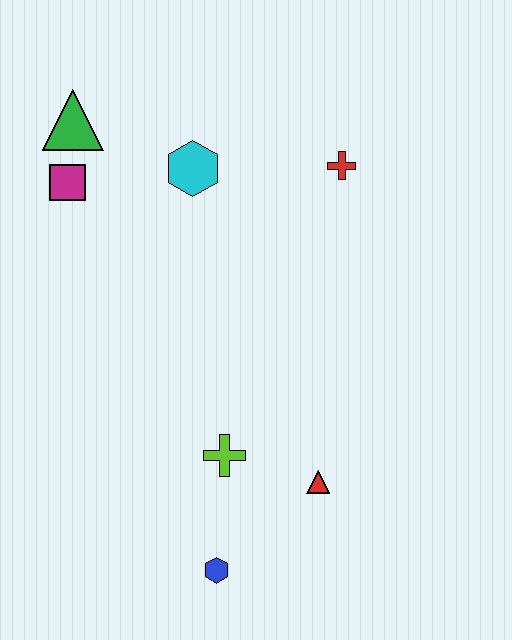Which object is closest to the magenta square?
The green triangle is closest to the magenta square.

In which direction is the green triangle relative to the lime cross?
The green triangle is above the lime cross.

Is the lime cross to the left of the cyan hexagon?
No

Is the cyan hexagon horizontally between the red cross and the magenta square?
Yes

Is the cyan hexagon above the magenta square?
Yes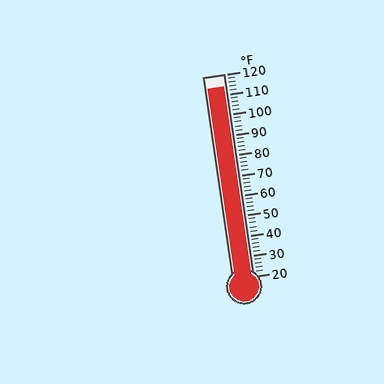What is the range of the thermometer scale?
The thermometer scale ranges from 20°F to 120°F.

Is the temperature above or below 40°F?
The temperature is above 40°F.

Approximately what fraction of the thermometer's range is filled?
The thermometer is filled to approximately 95% of its range.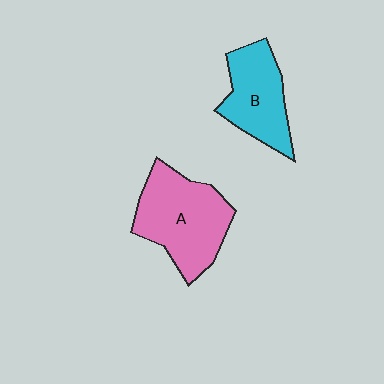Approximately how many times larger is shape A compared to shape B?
Approximately 1.4 times.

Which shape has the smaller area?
Shape B (cyan).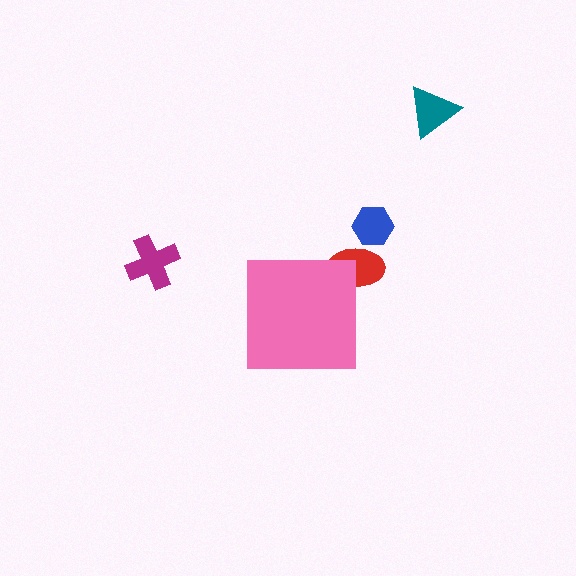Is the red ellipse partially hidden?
Yes, the red ellipse is partially hidden behind the pink square.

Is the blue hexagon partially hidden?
No, the blue hexagon is fully visible.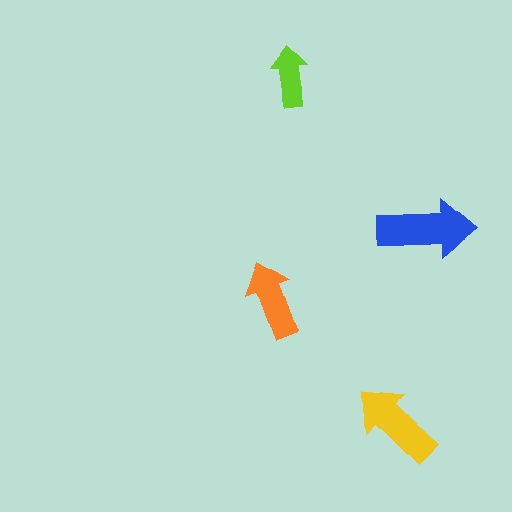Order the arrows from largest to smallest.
the blue one, the yellow one, the orange one, the lime one.